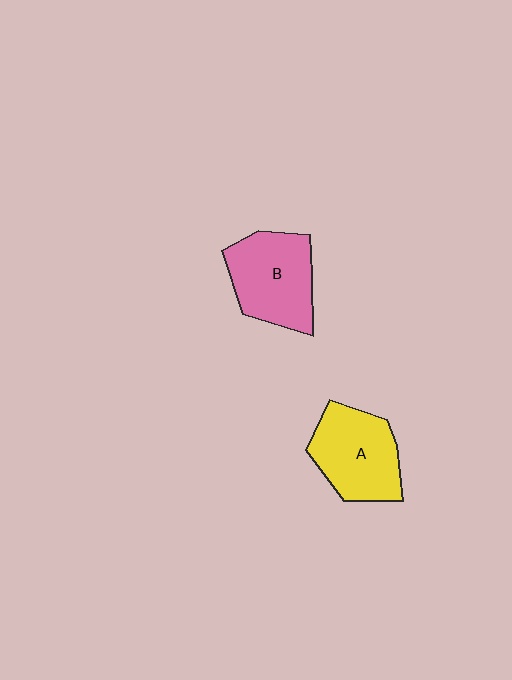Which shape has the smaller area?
Shape A (yellow).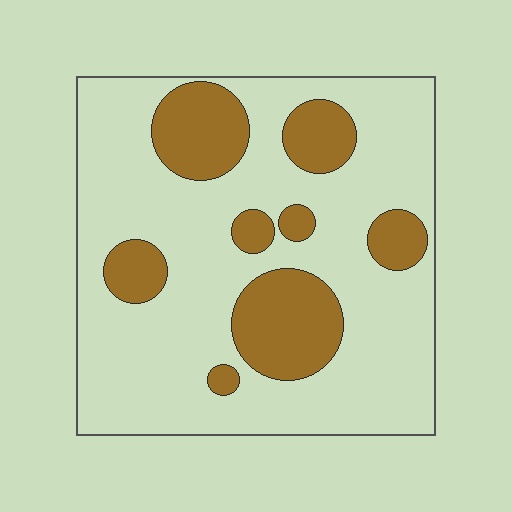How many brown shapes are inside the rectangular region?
8.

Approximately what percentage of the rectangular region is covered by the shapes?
Approximately 25%.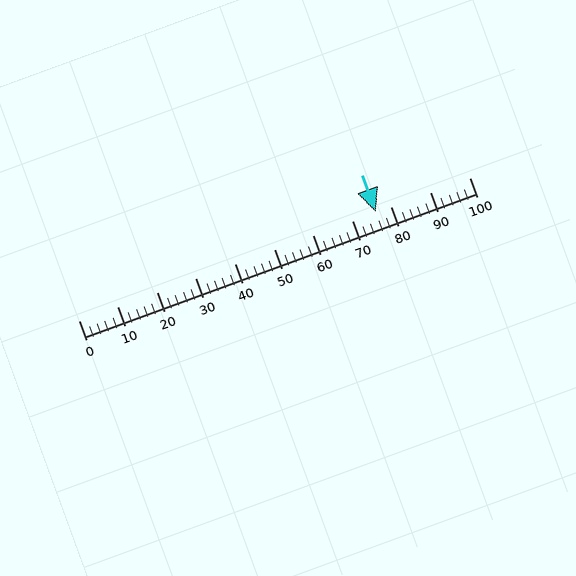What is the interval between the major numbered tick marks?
The major tick marks are spaced 10 units apart.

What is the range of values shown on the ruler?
The ruler shows values from 0 to 100.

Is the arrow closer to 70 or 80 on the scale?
The arrow is closer to 80.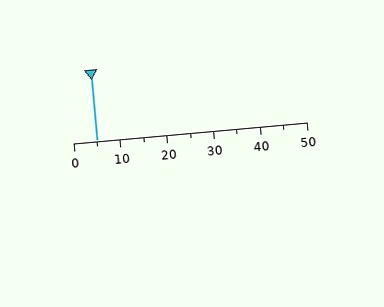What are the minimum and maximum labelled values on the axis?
The axis runs from 0 to 50.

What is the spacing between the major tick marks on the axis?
The major ticks are spaced 10 apart.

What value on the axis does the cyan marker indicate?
The marker indicates approximately 5.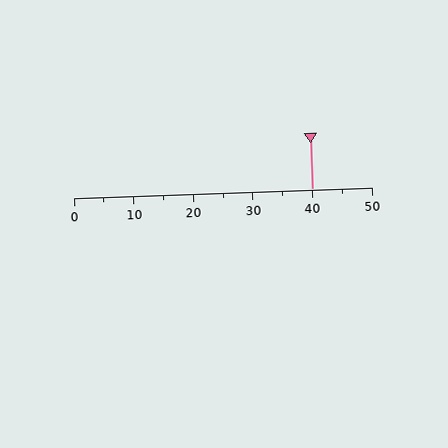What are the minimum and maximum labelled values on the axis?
The axis runs from 0 to 50.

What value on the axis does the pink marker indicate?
The marker indicates approximately 40.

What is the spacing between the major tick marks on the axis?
The major ticks are spaced 10 apart.